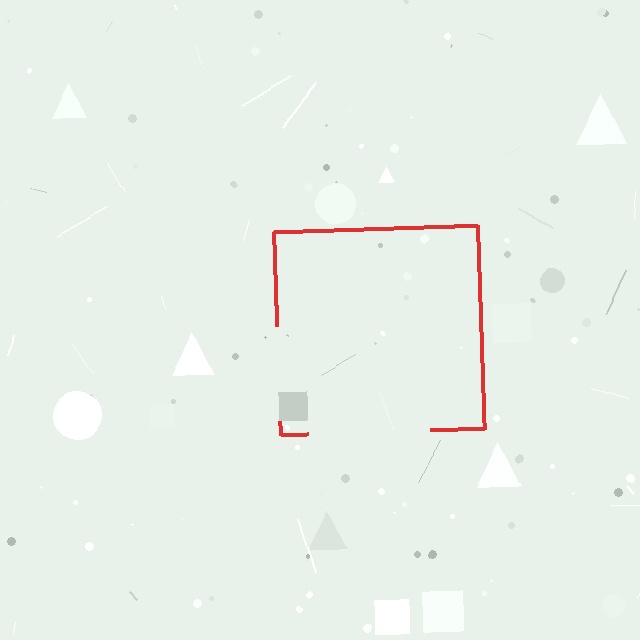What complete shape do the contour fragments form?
The contour fragments form a square.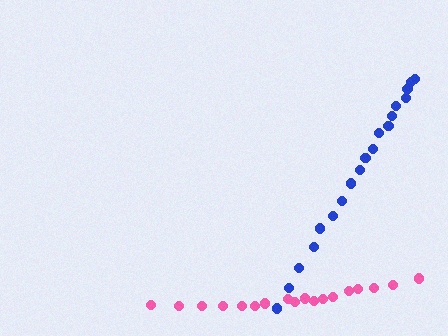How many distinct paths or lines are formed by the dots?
There are 2 distinct paths.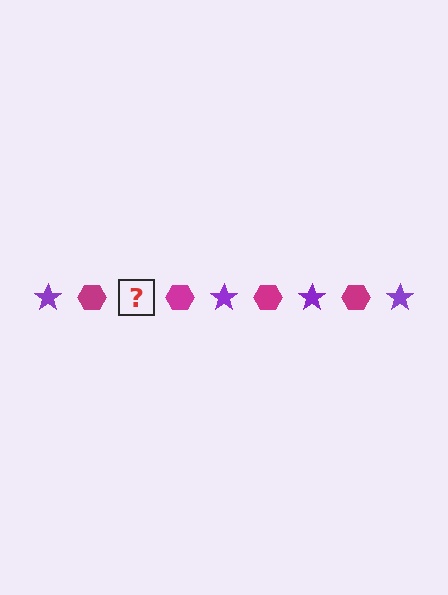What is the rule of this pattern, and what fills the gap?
The rule is that the pattern alternates between purple star and magenta hexagon. The gap should be filled with a purple star.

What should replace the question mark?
The question mark should be replaced with a purple star.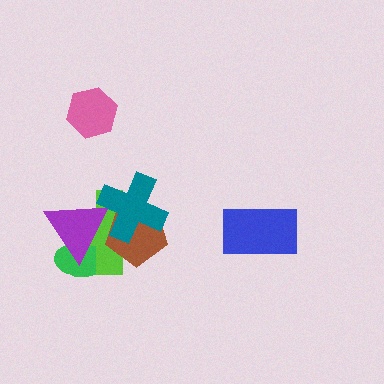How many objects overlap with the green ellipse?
2 objects overlap with the green ellipse.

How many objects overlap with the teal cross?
3 objects overlap with the teal cross.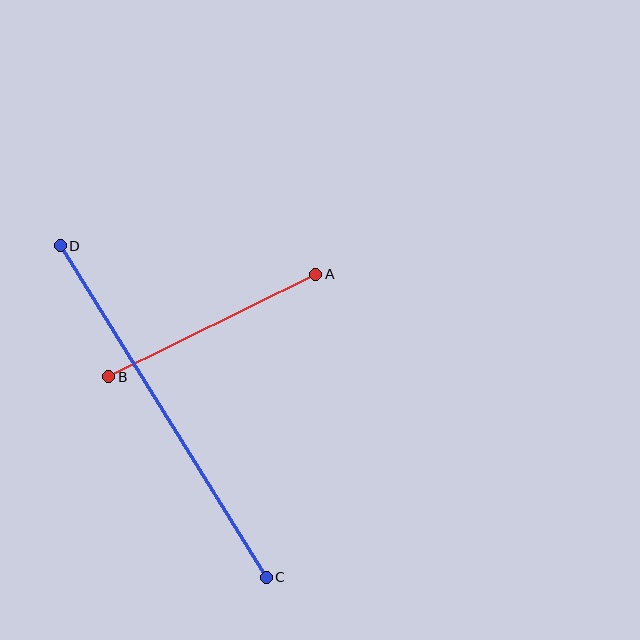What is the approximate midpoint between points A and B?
The midpoint is at approximately (212, 326) pixels.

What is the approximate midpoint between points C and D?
The midpoint is at approximately (163, 411) pixels.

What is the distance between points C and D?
The distance is approximately 390 pixels.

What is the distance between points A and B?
The distance is approximately 231 pixels.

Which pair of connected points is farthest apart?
Points C and D are farthest apart.